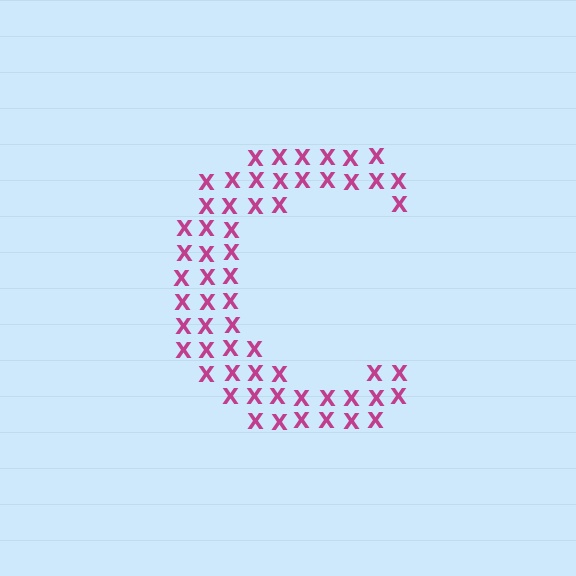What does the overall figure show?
The overall figure shows the letter C.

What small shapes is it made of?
It is made of small letter X's.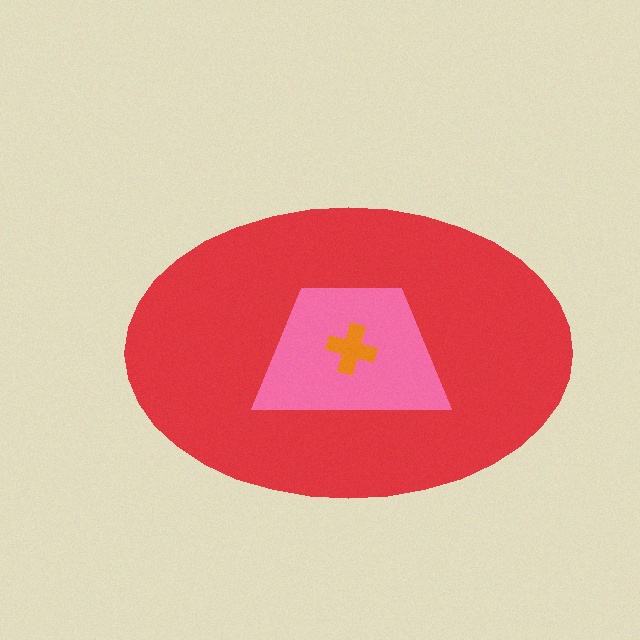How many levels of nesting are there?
3.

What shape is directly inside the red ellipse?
The pink trapezoid.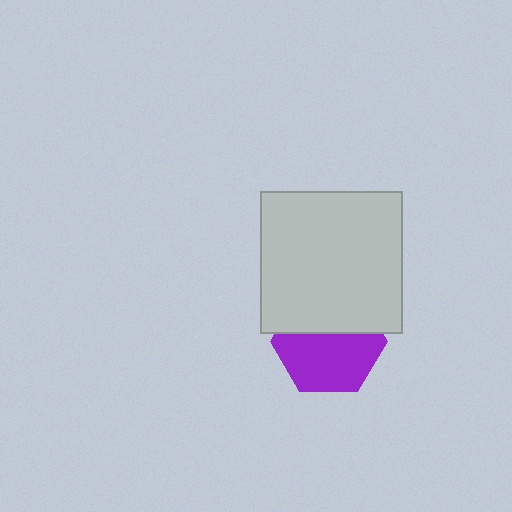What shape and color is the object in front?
The object in front is a light gray square.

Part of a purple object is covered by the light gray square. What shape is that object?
It is a hexagon.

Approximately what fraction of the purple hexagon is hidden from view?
Roughly 41% of the purple hexagon is hidden behind the light gray square.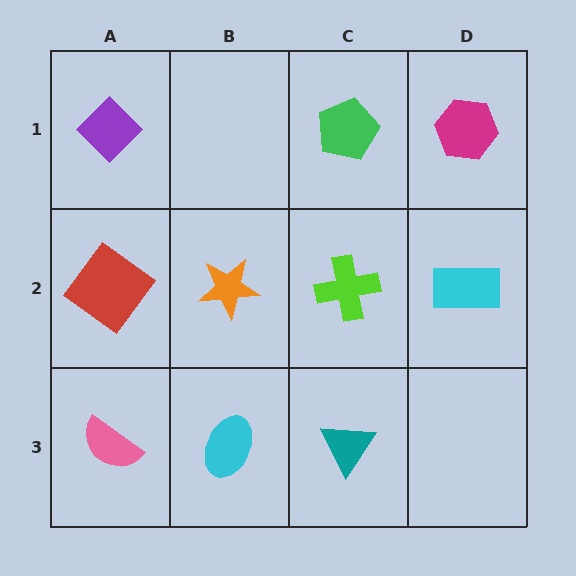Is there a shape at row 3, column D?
No, that cell is empty.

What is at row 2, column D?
A cyan rectangle.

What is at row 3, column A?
A pink semicircle.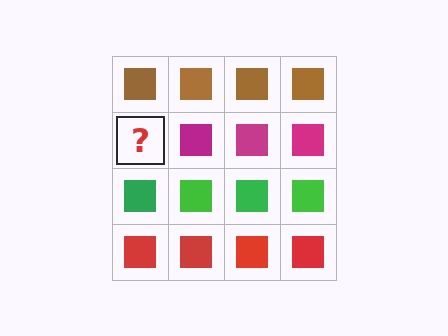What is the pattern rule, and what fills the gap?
The rule is that each row has a consistent color. The gap should be filled with a magenta square.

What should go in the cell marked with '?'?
The missing cell should contain a magenta square.